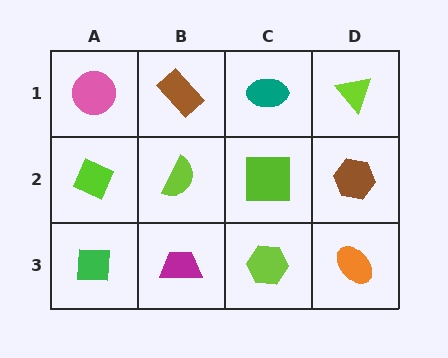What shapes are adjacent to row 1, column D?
A brown hexagon (row 2, column D), a teal ellipse (row 1, column C).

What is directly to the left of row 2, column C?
A lime semicircle.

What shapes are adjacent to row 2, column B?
A brown rectangle (row 1, column B), a magenta trapezoid (row 3, column B), a lime diamond (row 2, column A), a lime square (row 2, column C).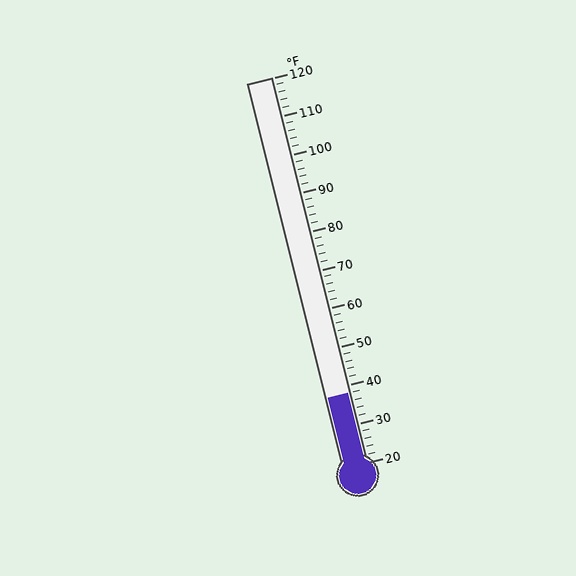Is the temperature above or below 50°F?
The temperature is below 50°F.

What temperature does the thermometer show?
The thermometer shows approximately 38°F.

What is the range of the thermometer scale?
The thermometer scale ranges from 20°F to 120°F.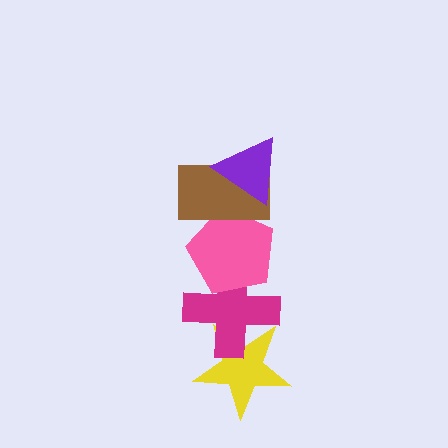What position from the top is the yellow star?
The yellow star is 5th from the top.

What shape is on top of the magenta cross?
The pink pentagon is on top of the magenta cross.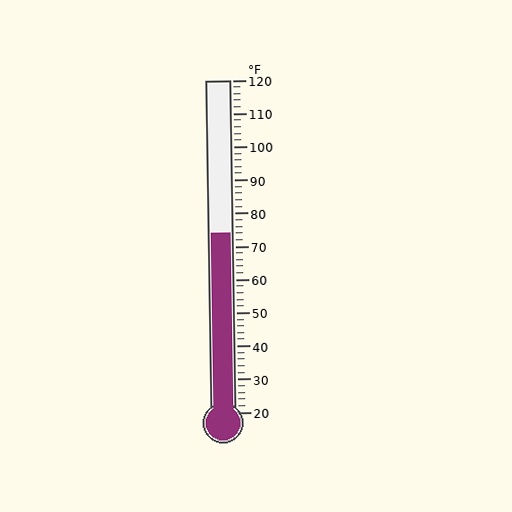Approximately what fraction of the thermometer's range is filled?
The thermometer is filled to approximately 55% of its range.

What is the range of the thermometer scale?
The thermometer scale ranges from 20°F to 120°F.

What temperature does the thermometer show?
The thermometer shows approximately 74°F.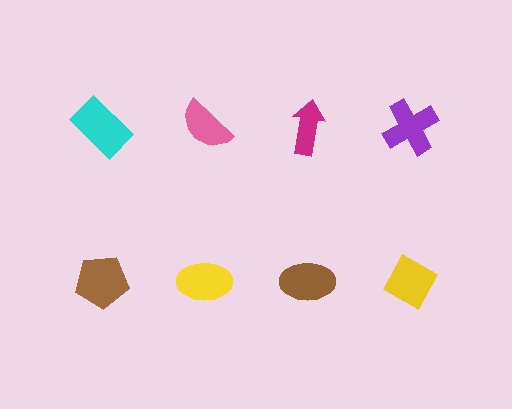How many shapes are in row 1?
4 shapes.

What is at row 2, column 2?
A yellow ellipse.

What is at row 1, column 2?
A pink semicircle.